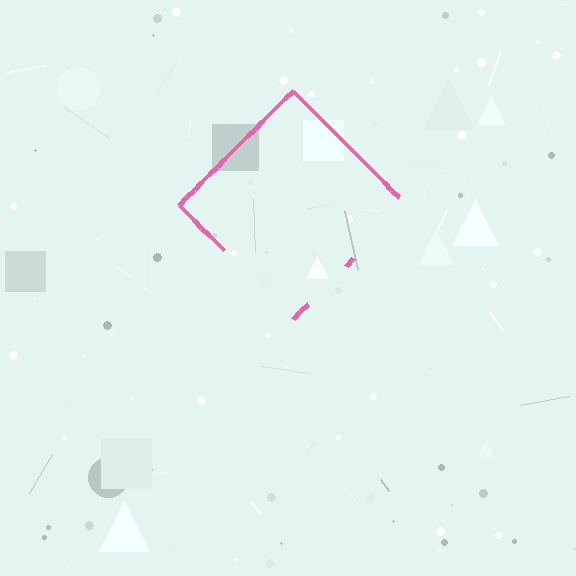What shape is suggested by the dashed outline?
The dashed outline suggests a diamond.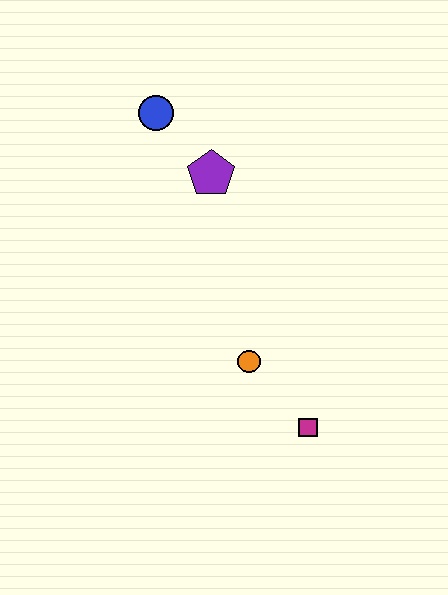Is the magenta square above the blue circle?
No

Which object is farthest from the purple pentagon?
The magenta square is farthest from the purple pentagon.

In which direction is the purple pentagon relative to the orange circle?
The purple pentagon is above the orange circle.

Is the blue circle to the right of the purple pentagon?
No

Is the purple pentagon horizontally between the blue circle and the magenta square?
Yes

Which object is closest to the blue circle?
The purple pentagon is closest to the blue circle.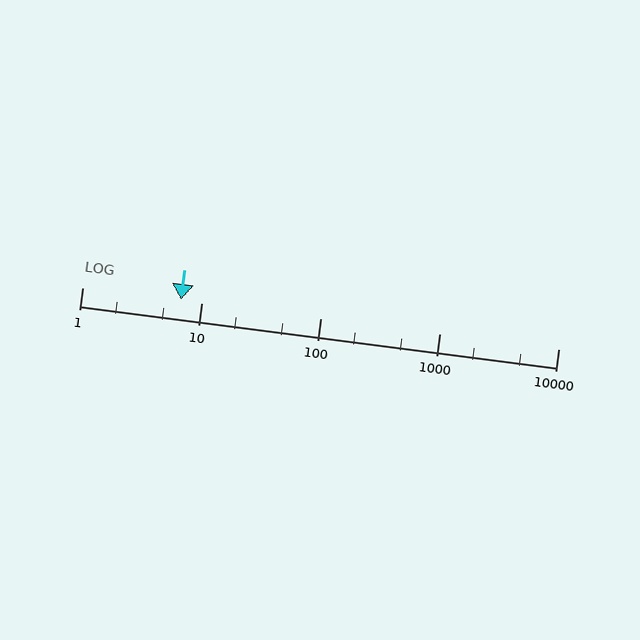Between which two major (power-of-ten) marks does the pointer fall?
The pointer is between 1 and 10.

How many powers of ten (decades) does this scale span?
The scale spans 4 decades, from 1 to 10000.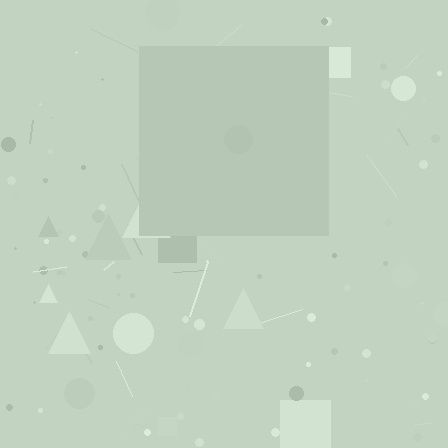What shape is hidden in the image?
A square is hidden in the image.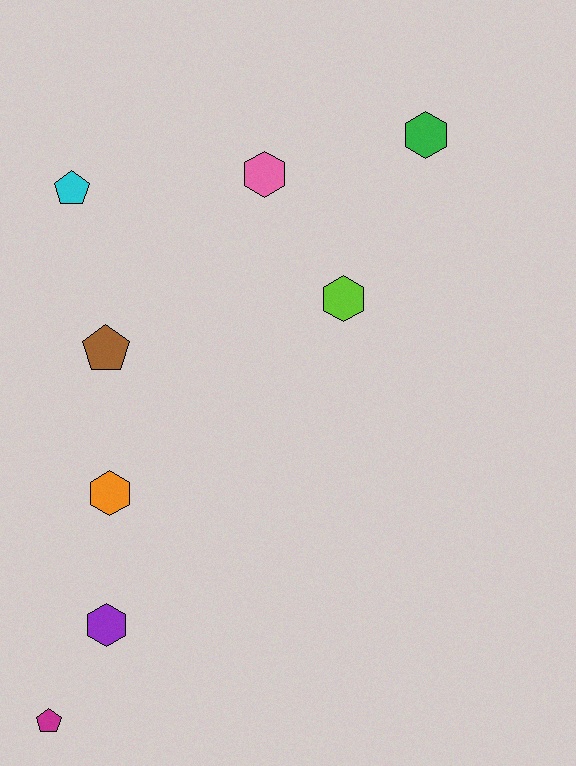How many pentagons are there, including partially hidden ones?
There are 3 pentagons.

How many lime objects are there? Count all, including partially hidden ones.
There is 1 lime object.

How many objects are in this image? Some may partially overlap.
There are 8 objects.